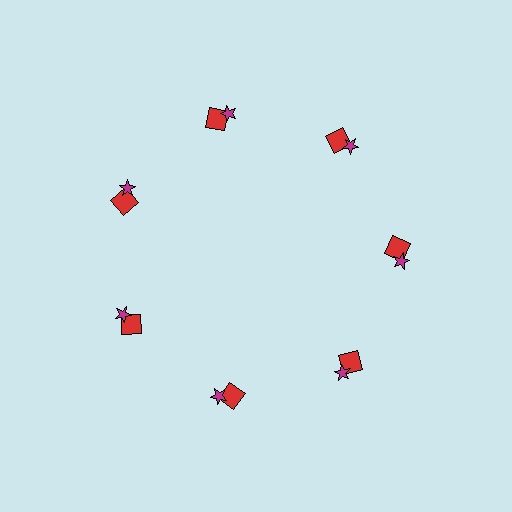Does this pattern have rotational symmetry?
Yes, this pattern has 7-fold rotational symmetry. It looks the same after rotating 51 degrees around the center.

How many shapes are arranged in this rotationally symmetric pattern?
There are 14 shapes, arranged in 7 groups of 2.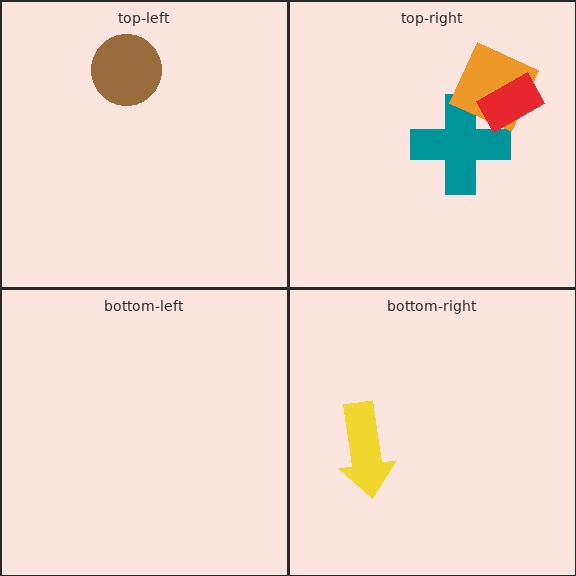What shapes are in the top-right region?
The teal cross, the orange square, the red rectangle.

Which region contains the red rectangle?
The top-right region.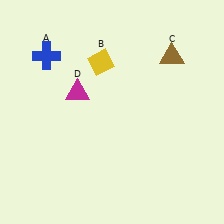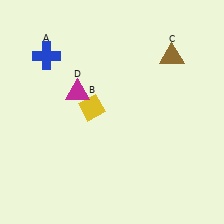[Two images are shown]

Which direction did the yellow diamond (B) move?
The yellow diamond (B) moved down.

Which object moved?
The yellow diamond (B) moved down.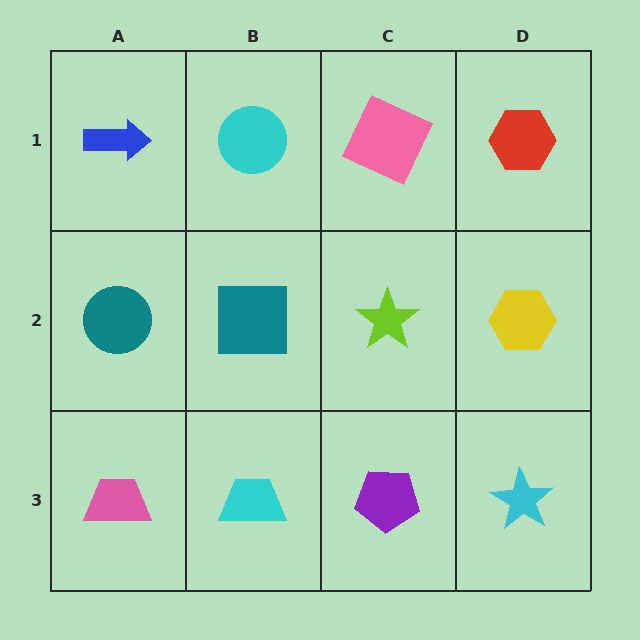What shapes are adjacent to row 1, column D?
A yellow hexagon (row 2, column D), a pink square (row 1, column C).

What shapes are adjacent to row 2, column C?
A pink square (row 1, column C), a purple pentagon (row 3, column C), a teal square (row 2, column B), a yellow hexagon (row 2, column D).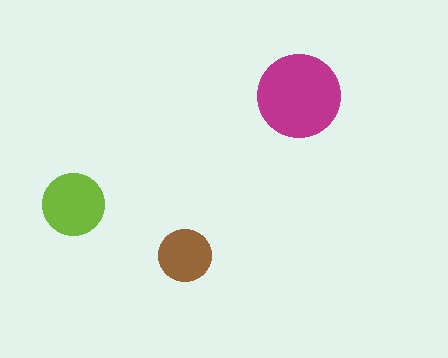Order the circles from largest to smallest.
the magenta one, the lime one, the brown one.